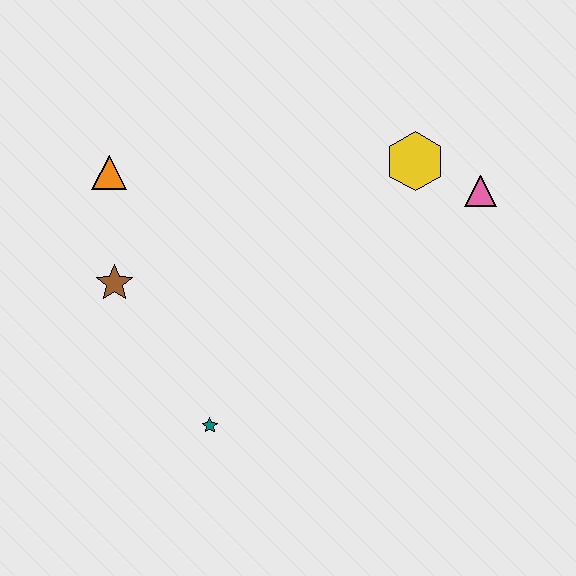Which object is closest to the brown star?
The orange triangle is closest to the brown star.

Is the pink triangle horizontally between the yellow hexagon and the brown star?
No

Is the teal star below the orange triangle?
Yes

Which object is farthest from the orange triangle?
The pink triangle is farthest from the orange triangle.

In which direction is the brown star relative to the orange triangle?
The brown star is below the orange triangle.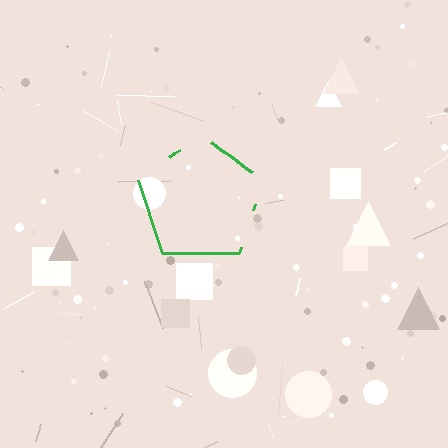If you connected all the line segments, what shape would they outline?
They would outline a pentagon.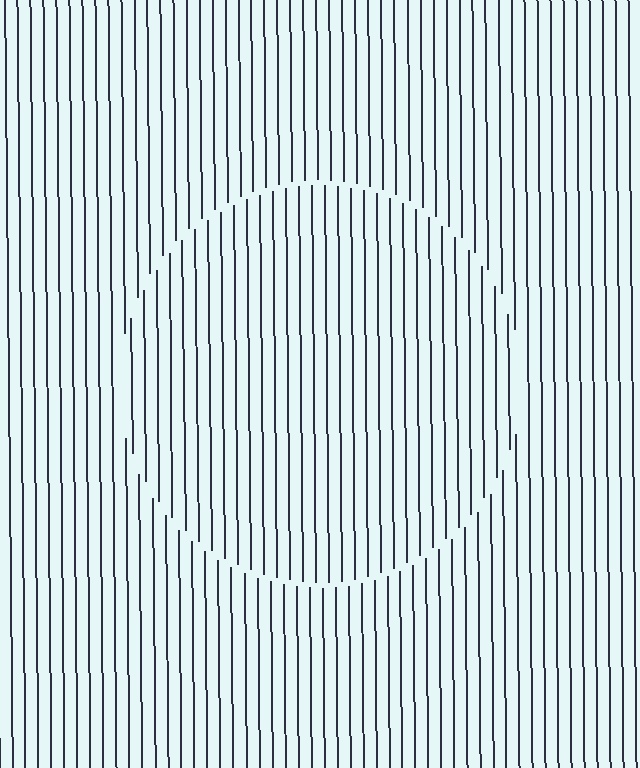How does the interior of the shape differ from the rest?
The interior of the shape contains the same grating, shifted by half a period — the contour is defined by the phase discontinuity where line-ends from the inner and outer gratings abut.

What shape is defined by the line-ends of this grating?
An illusory circle. The interior of the shape contains the same grating, shifted by half a period — the contour is defined by the phase discontinuity where line-ends from the inner and outer gratings abut.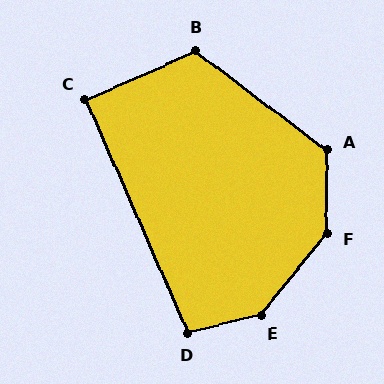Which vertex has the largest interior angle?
E, at approximately 142 degrees.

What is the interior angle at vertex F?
Approximately 141 degrees (obtuse).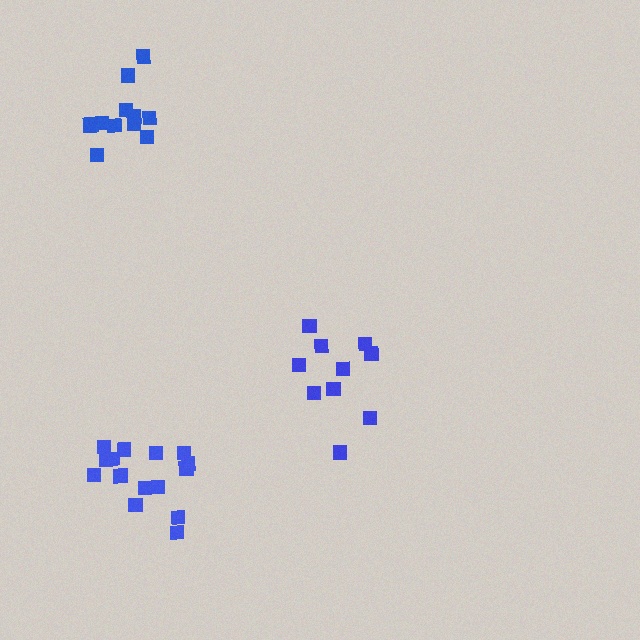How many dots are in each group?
Group 1: 10 dots, Group 2: 15 dots, Group 3: 12 dots (37 total).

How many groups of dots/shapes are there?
There are 3 groups.